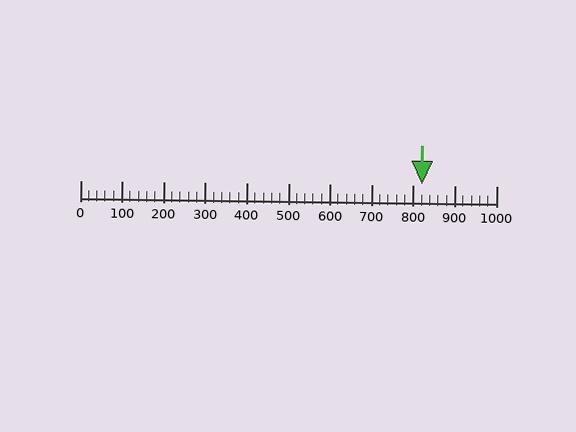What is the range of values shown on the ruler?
The ruler shows values from 0 to 1000.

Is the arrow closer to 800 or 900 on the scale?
The arrow is closer to 800.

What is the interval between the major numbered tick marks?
The major tick marks are spaced 100 units apart.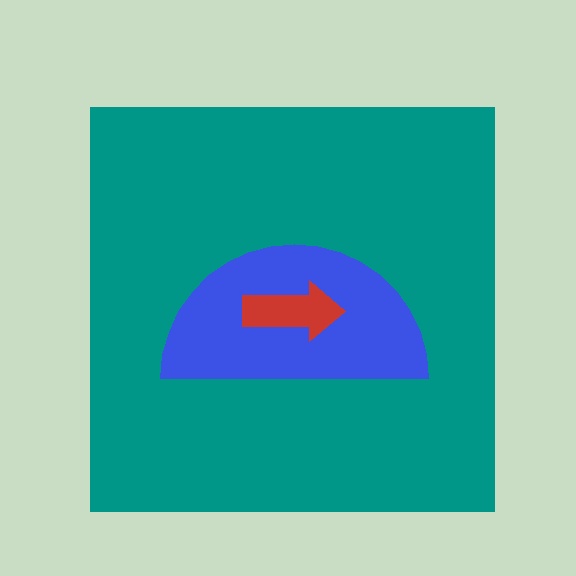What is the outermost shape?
The teal square.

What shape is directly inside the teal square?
The blue semicircle.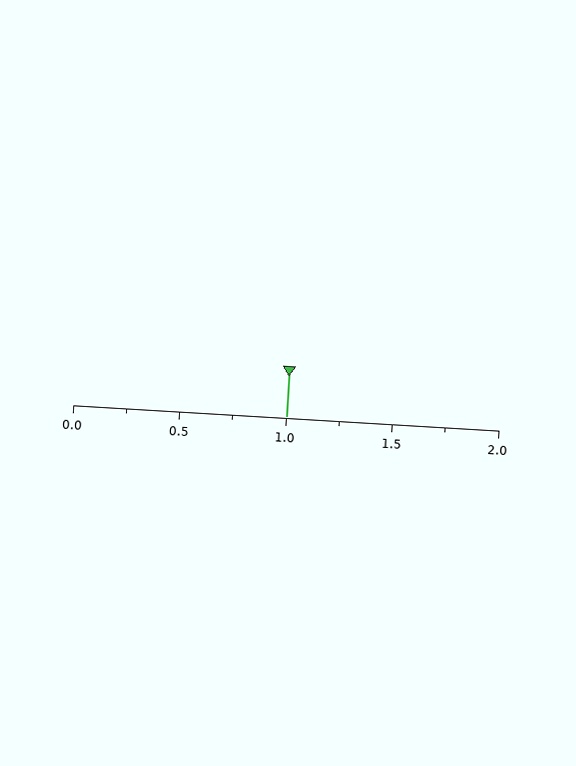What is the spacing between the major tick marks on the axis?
The major ticks are spaced 0.5 apart.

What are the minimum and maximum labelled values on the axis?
The axis runs from 0.0 to 2.0.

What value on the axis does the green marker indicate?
The marker indicates approximately 1.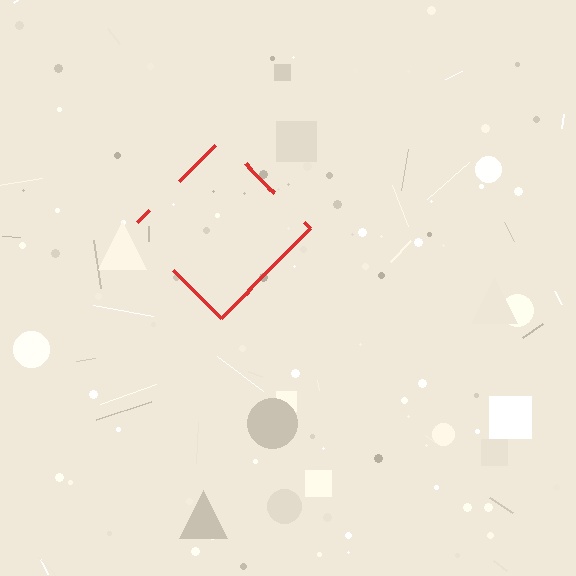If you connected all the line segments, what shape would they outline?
They would outline a diamond.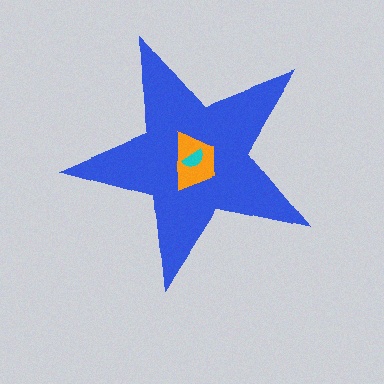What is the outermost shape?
The blue star.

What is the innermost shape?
The cyan semicircle.